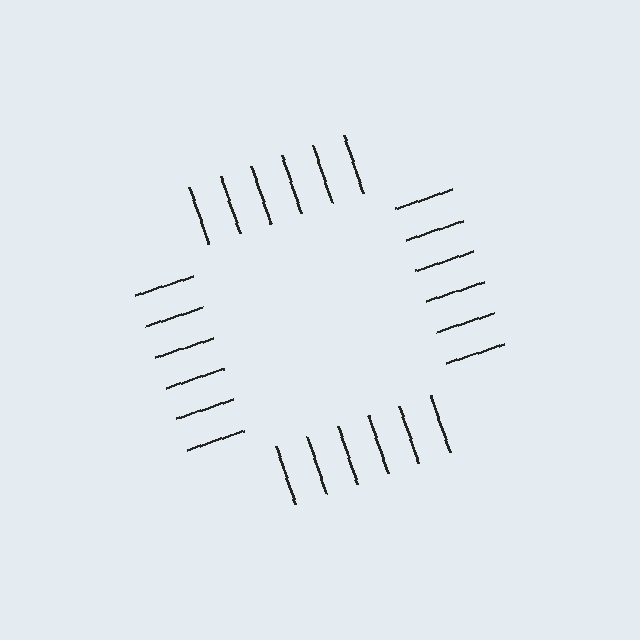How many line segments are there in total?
24 — 6 along each of the 4 edges.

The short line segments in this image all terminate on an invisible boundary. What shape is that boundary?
An illusory square — the line segments terminate on its edges but no continuous stroke is drawn.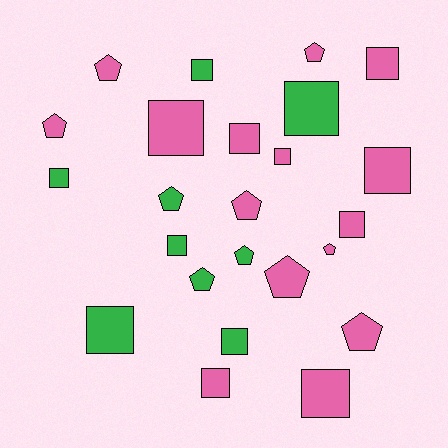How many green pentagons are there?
There are 3 green pentagons.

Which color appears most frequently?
Pink, with 15 objects.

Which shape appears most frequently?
Square, with 14 objects.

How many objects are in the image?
There are 24 objects.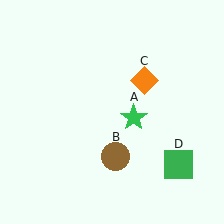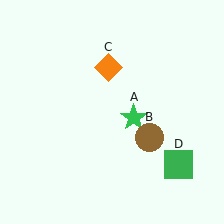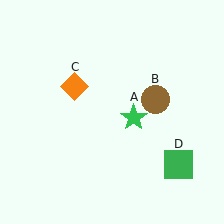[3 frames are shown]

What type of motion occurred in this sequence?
The brown circle (object B), orange diamond (object C) rotated counterclockwise around the center of the scene.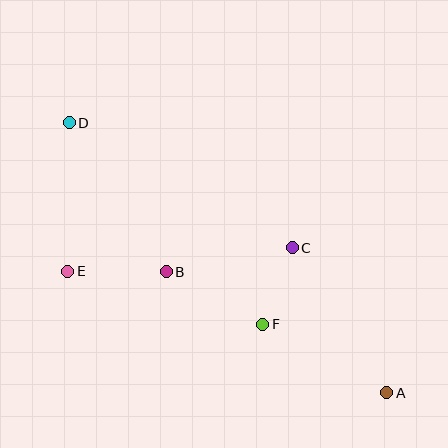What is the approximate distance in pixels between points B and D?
The distance between B and D is approximately 178 pixels.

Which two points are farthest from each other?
Points A and D are farthest from each other.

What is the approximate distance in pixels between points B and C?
The distance between B and C is approximately 129 pixels.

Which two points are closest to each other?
Points C and F are closest to each other.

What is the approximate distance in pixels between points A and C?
The distance between A and C is approximately 173 pixels.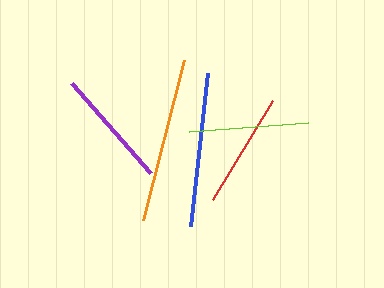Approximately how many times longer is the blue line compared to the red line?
The blue line is approximately 1.3 times the length of the red line.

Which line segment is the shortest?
The red line is the shortest at approximately 117 pixels.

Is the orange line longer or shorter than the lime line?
The orange line is longer than the lime line.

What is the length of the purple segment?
The purple segment is approximately 120 pixels long.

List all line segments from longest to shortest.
From longest to shortest: orange, blue, purple, lime, red.